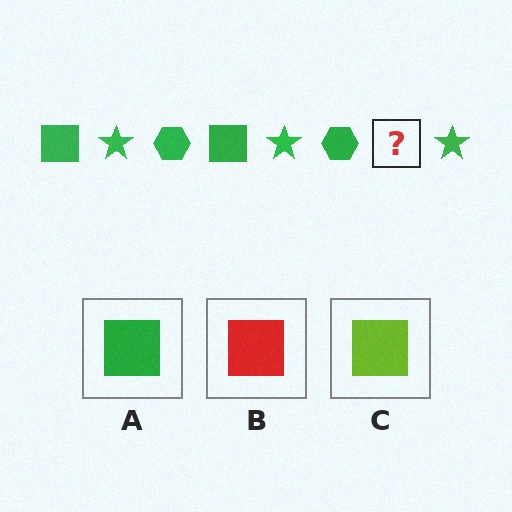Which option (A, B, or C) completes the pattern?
A.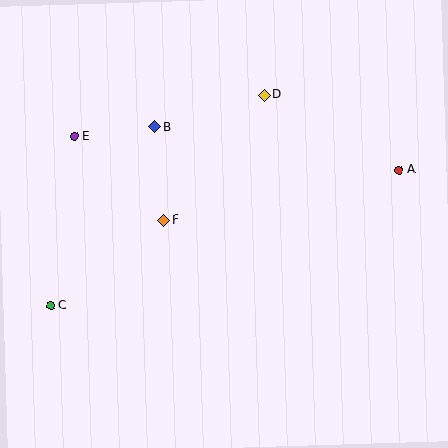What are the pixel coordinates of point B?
Point B is at (155, 127).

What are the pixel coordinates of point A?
Point A is at (399, 170).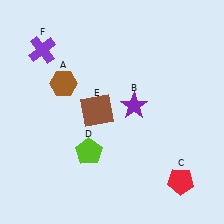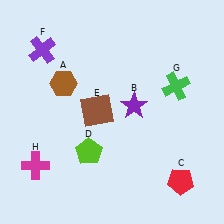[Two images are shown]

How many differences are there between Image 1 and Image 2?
There are 2 differences between the two images.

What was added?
A green cross (G), a magenta cross (H) were added in Image 2.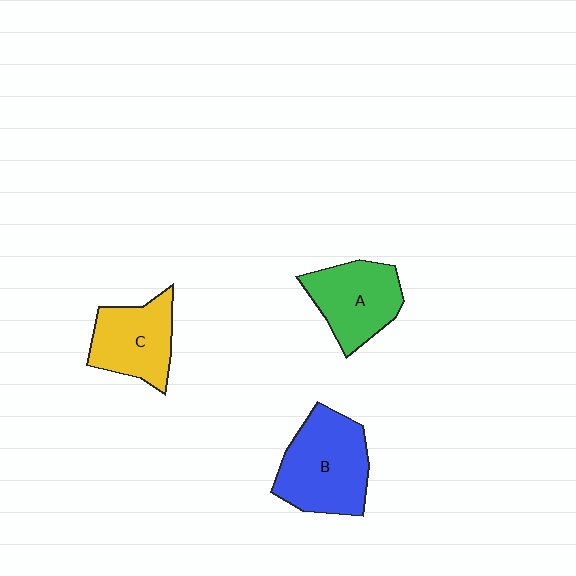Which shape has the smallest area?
Shape C (yellow).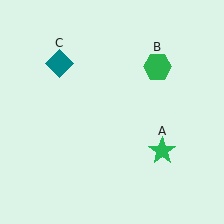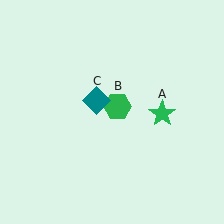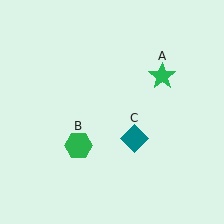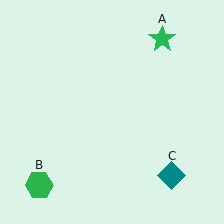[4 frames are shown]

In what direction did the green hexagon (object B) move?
The green hexagon (object B) moved down and to the left.